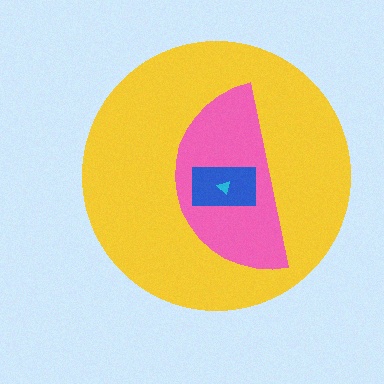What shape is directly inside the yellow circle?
The pink semicircle.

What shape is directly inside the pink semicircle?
The blue rectangle.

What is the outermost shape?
The yellow circle.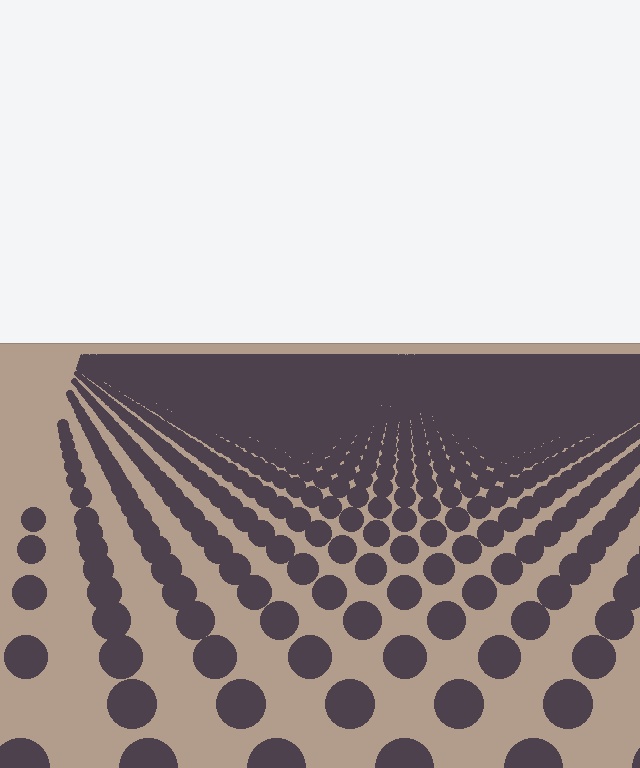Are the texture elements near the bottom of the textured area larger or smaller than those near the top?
Larger. Near the bottom, elements are closer to the viewer and appear at a bigger on-screen size.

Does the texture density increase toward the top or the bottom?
Density increases toward the top.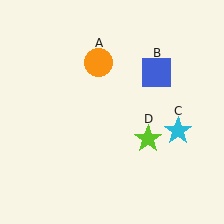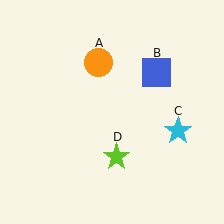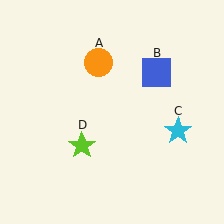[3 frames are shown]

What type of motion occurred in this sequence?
The lime star (object D) rotated clockwise around the center of the scene.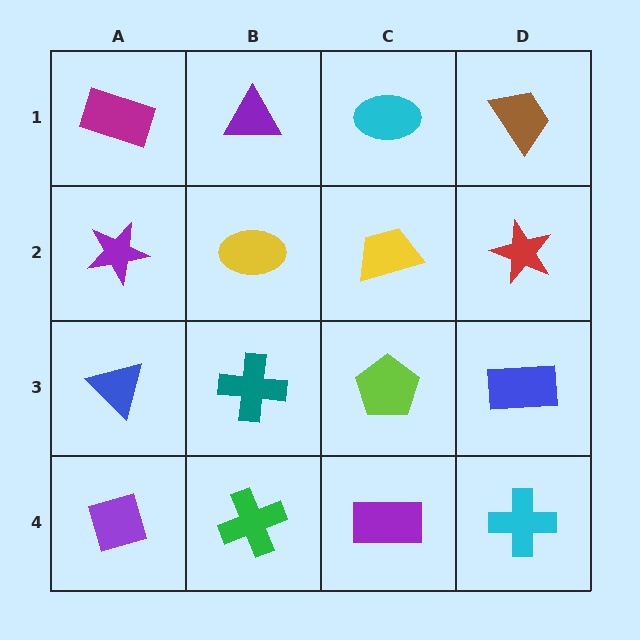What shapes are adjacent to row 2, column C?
A cyan ellipse (row 1, column C), a lime pentagon (row 3, column C), a yellow ellipse (row 2, column B), a red star (row 2, column D).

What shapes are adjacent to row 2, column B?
A purple triangle (row 1, column B), a teal cross (row 3, column B), a purple star (row 2, column A), a yellow trapezoid (row 2, column C).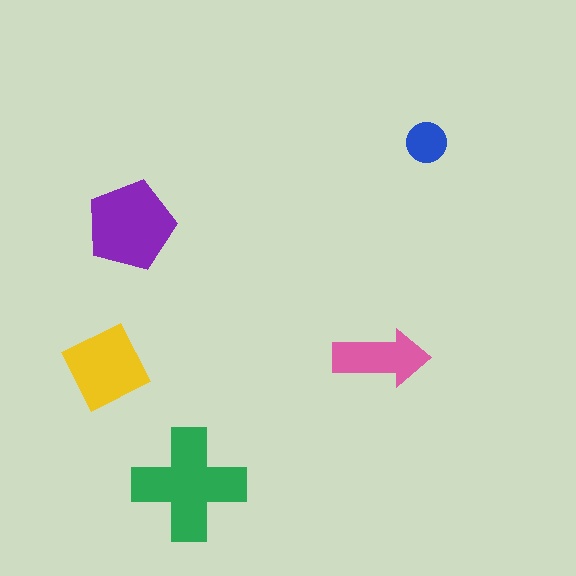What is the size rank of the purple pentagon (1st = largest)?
2nd.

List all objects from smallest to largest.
The blue circle, the pink arrow, the yellow diamond, the purple pentagon, the green cross.